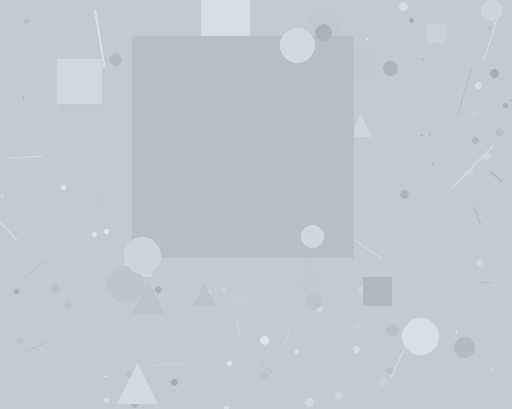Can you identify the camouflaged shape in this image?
The camouflaged shape is a square.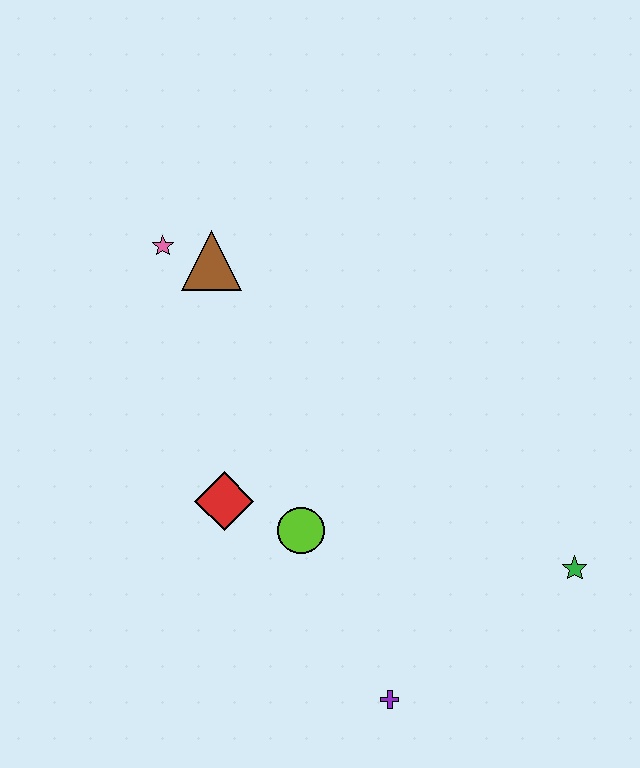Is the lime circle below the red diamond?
Yes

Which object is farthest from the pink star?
The green star is farthest from the pink star.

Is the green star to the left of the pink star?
No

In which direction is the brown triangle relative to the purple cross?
The brown triangle is above the purple cross.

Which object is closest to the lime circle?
The red diamond is closest to the lime circle.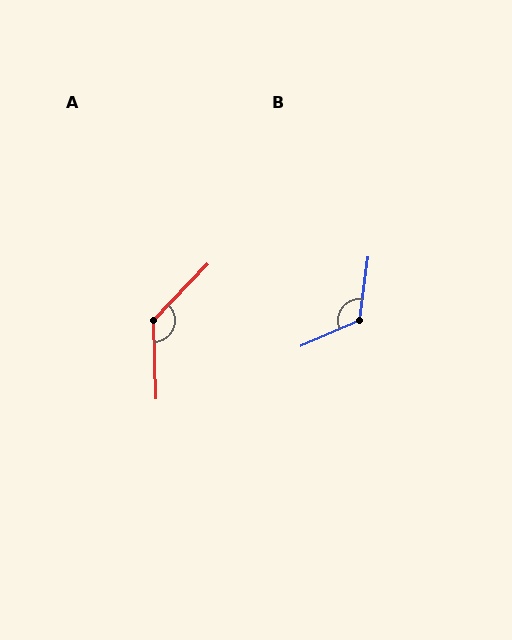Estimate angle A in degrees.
Approximately 134 degrees.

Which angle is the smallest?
B, at approximately 121 degrees.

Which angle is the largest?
A, at approximately 134 degrees.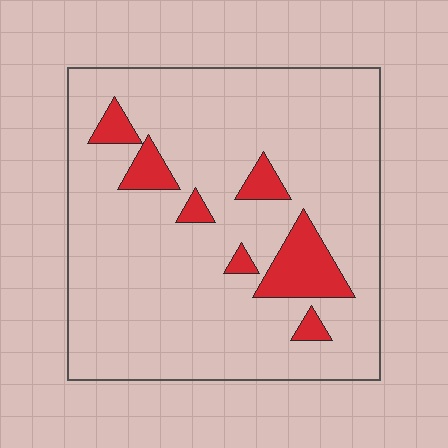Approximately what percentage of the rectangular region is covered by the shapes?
Approximately 10%.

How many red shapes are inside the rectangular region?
7.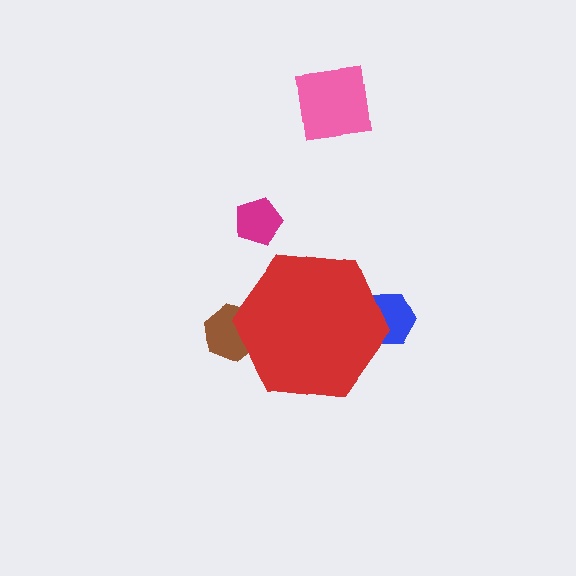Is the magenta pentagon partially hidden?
No, the magenta pentagon is fully visible.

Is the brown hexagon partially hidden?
Yes, the brown hexagon is partially hidden behind the red hexagon.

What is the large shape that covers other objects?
A red hexagon.